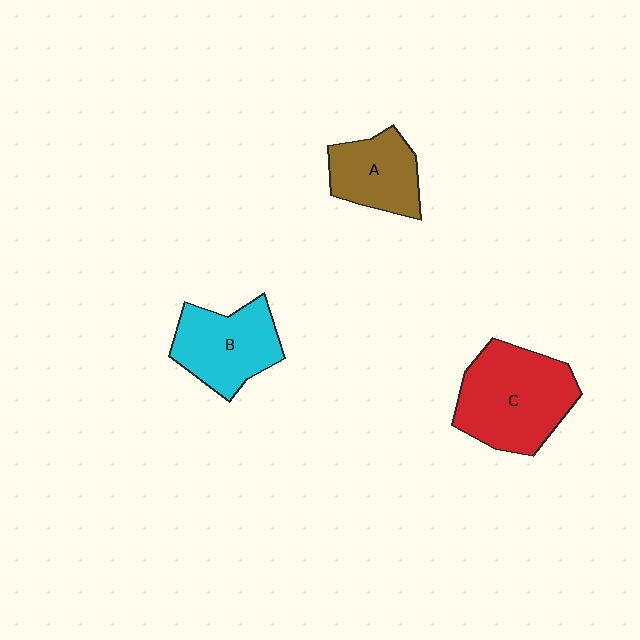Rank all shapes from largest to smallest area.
From largest to smallest: C (red), B (cyan), A (brown).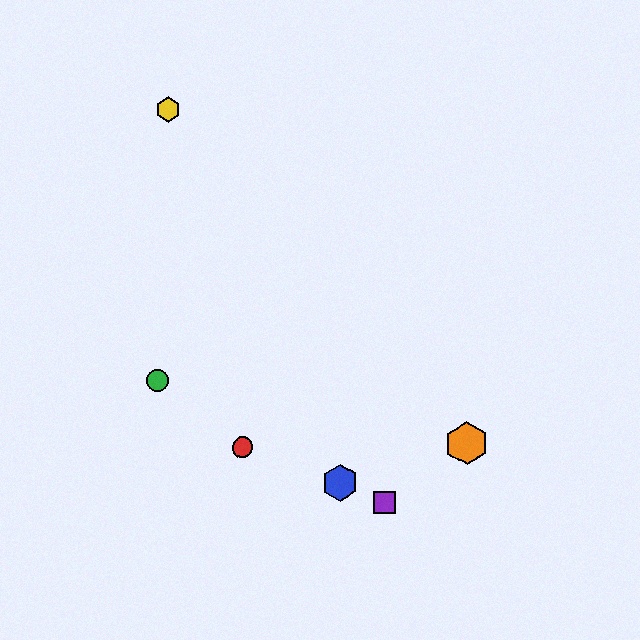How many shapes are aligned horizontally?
2 shapes (the red circle, the orange hexagon) are aligned horizontally.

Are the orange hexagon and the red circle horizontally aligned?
Yes, both are at y≈443.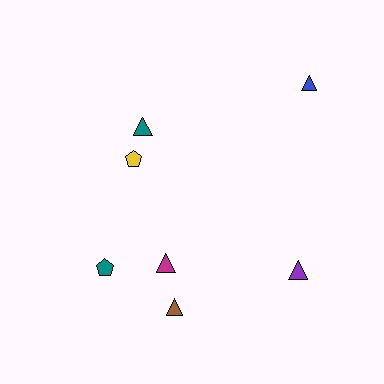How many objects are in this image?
There are 7 objects.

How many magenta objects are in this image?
There is 1 magenta object.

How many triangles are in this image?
There are 5 triangles.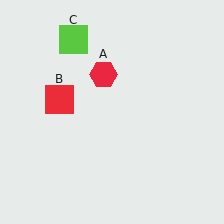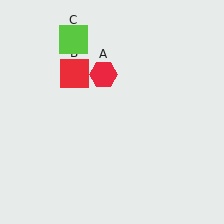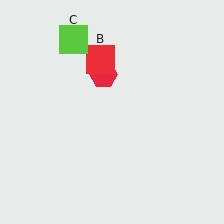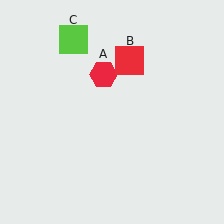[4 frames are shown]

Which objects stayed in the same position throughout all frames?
Red hexagon (object A) and lime square (object C) remained stationary.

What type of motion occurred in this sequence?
The red square (object B) rotated clockwise around the center of the scene.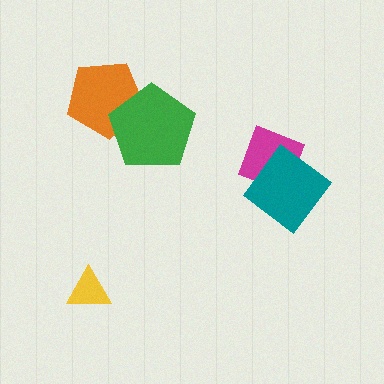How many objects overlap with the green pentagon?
1 object overlaps with the green pentagon.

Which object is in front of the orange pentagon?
The green pentagon is in front of the orange pentagon.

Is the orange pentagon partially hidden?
Yes, it is partially covered by another shape.